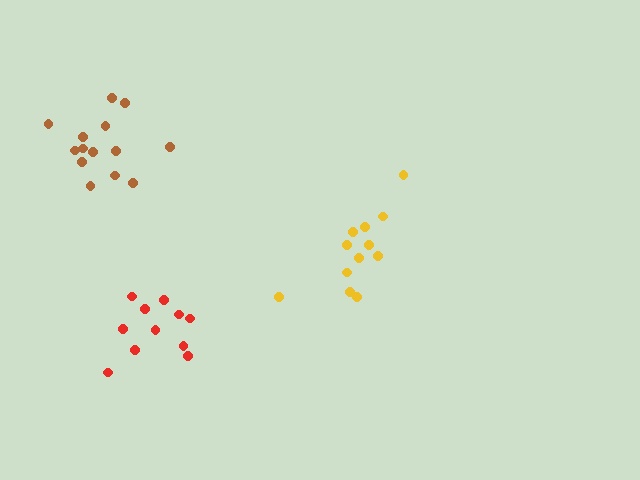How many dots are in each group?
Group 1: 12 dots, Group 2: 14 dots, Group 3: 11 dots (37 total).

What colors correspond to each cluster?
The clusters are colored: yellow, brown, red.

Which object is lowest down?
The red cluster is bottommost.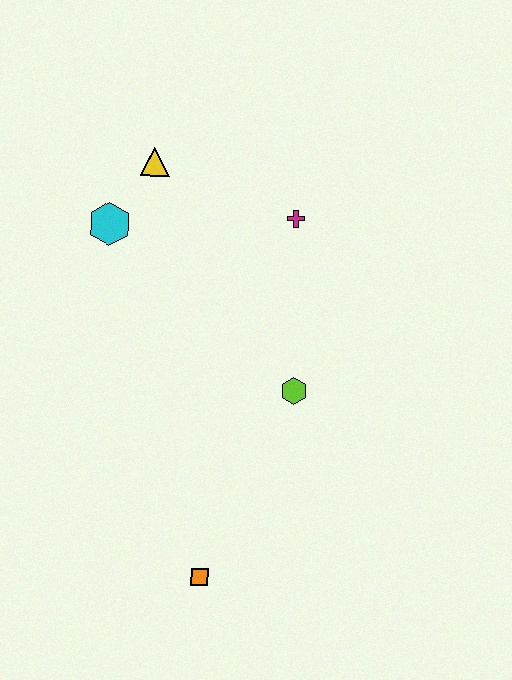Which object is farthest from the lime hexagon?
The yellow triangle is farthest from the lime hexagon.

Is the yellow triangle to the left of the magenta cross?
Yes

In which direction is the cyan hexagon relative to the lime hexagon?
The cyan hexagon is to the left of the lime hexagon.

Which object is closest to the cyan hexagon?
The yellow triangle is closest to the cyan hexagon.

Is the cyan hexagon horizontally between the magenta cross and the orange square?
No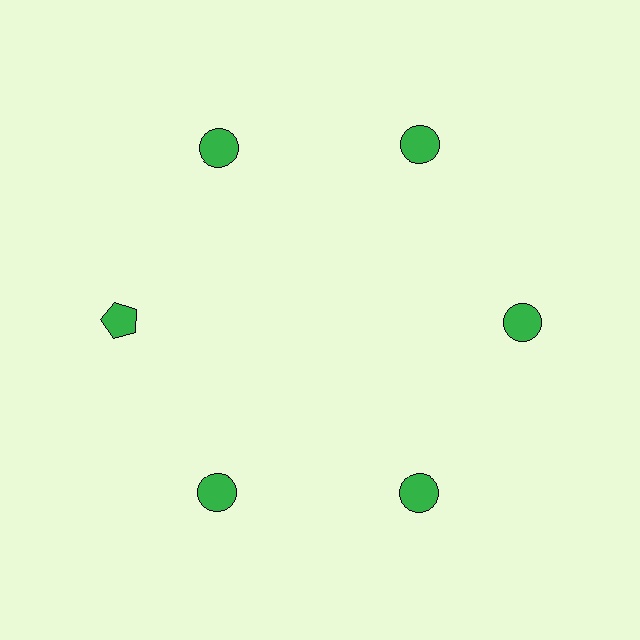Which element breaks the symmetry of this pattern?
The green pentagon at roughly the 9 o'clock position breaks the symmetry. All other shapes are green circles.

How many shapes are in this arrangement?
There are 6 shapes arranged in a ring pattern.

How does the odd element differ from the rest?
It has a different shape: pentagon instead of circle.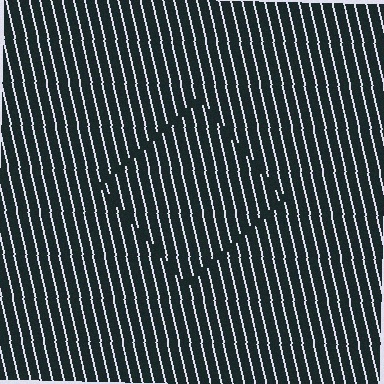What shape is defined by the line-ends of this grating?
An illusory square. The interior of the shape contains the same grating, shifted by half a period — the contour is defined by the phase discontinuity where line-ends from the inner and outer gratings abut.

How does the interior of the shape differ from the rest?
The interior of the shape contains the same grating, shifted by half a period — the contour is defined by the phase discontinuity where line-ends from the inner and outer gratings abut.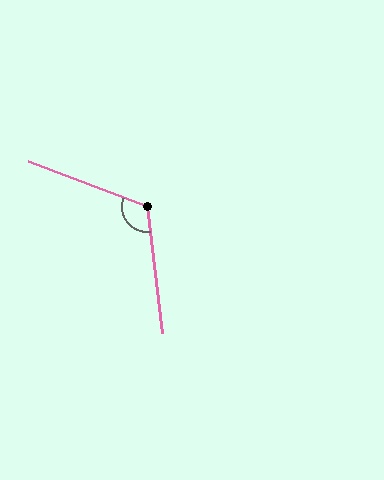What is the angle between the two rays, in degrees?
Approximately 117 degrees.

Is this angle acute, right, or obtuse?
It is obtuse.